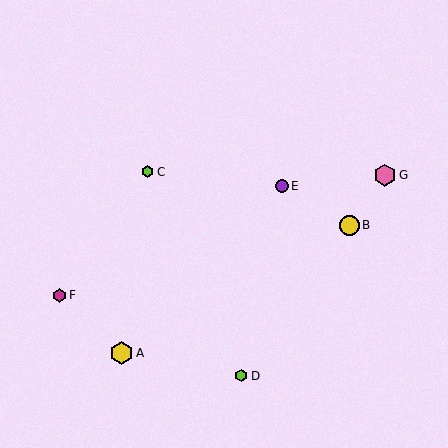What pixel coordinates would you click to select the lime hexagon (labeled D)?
Click at (241, 376) to select the lime hexagon D.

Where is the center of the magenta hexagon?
The center of the magenta hexagon is at (59, 295).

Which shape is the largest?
The yellow hexagon (labeled A) is the largest.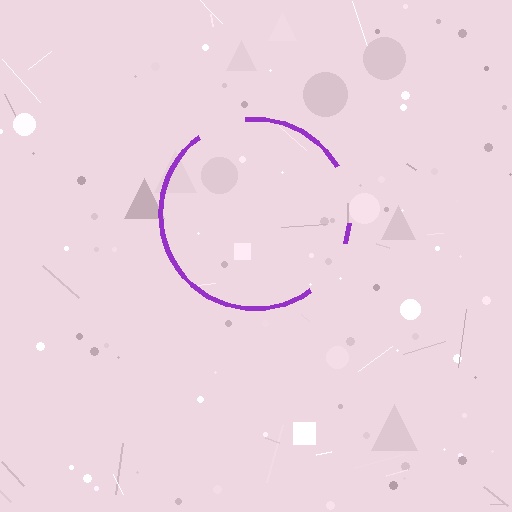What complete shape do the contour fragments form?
The contour fragments form a circle.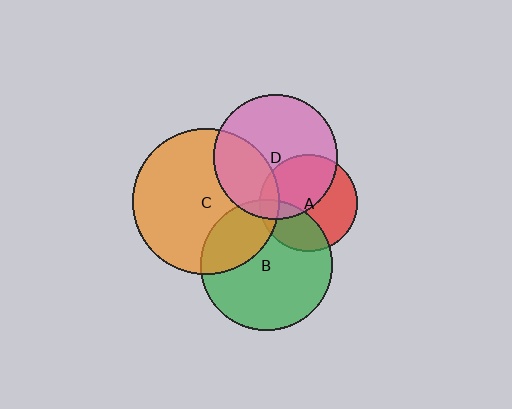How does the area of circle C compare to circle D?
Approximately 1.4 times.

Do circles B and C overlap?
Yes.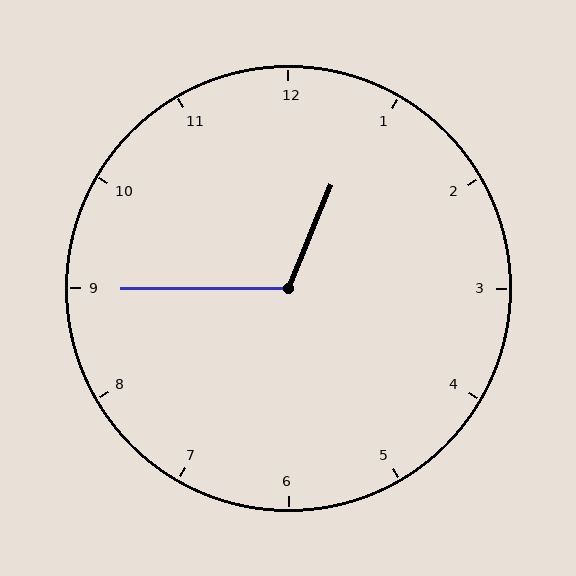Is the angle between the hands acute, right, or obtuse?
It is obtuse.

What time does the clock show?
12:45.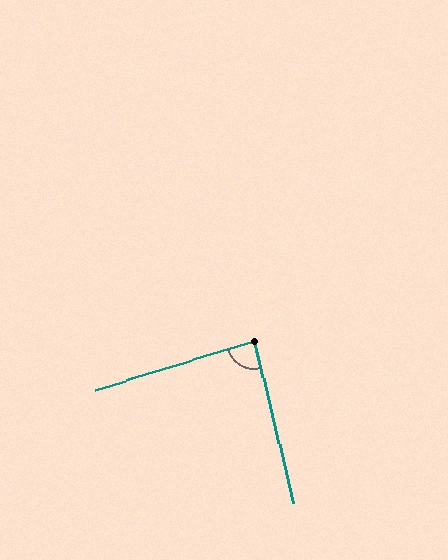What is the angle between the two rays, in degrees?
Approximately 86 degrees.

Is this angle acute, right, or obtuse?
It is approximately a right angle.